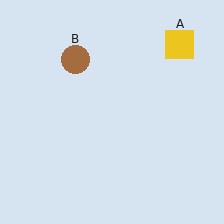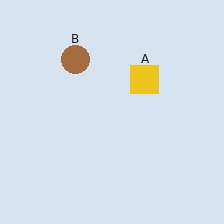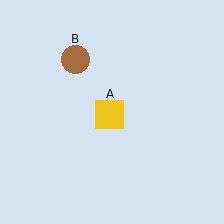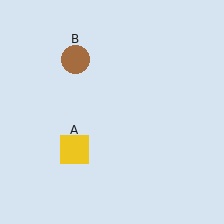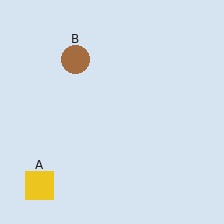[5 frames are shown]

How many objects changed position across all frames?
1 object changed position: yellow square (object A).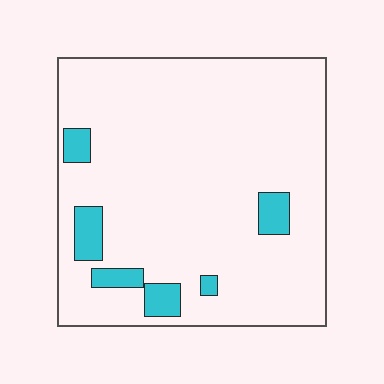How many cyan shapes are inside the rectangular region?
6.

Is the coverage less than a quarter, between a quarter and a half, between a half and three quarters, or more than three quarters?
Less than a quarter.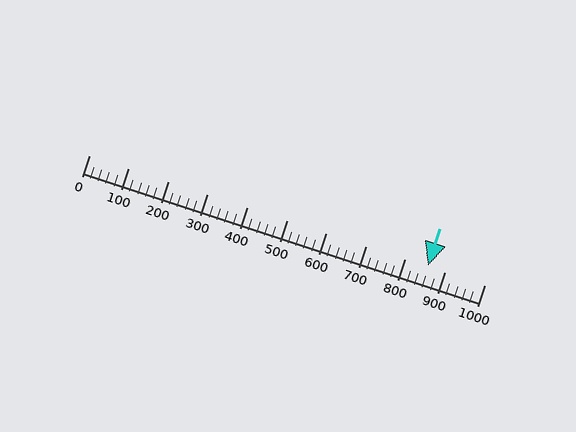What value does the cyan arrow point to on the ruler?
The cyan arrow points to approximately 857.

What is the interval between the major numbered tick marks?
The major tick marks are spaced 100 units apart.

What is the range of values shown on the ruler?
The ruler shows values from 0 to 1000.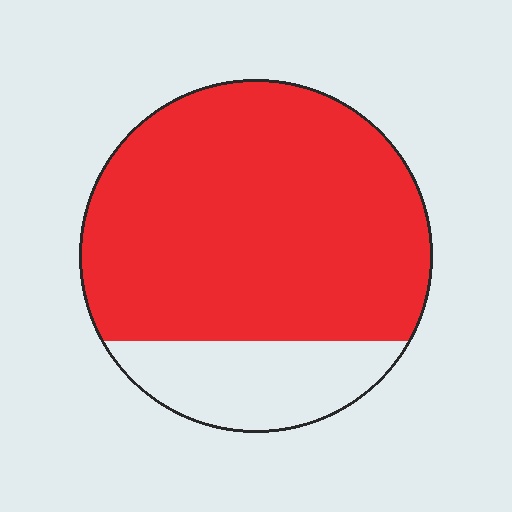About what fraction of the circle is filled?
About four fifths (4/5).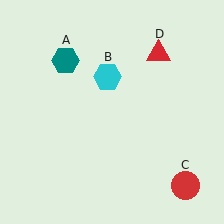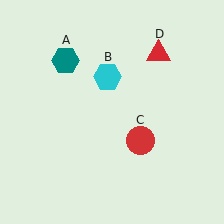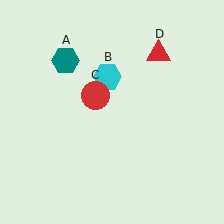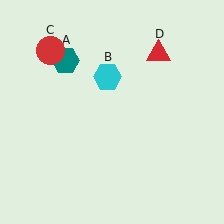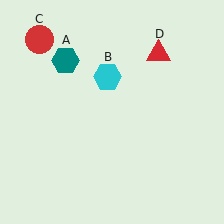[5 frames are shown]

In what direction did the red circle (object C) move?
The red circle (object C) moved up and to the left.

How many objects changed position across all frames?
1 object changed position: red circle (object C).